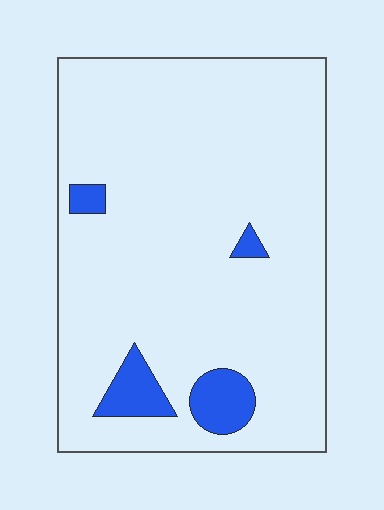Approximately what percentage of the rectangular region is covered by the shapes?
Approximately 10%.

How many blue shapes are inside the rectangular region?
4.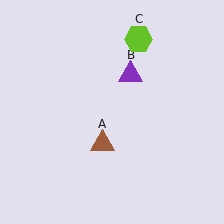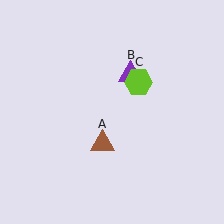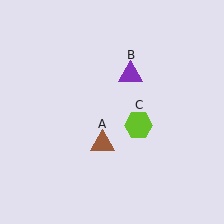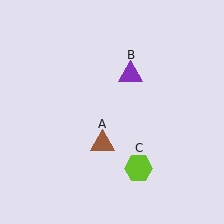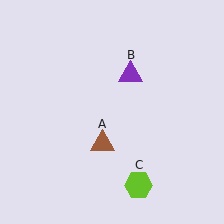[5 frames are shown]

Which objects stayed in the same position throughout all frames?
Brown triangle (object A) and purple triangle (object B) remained stationary.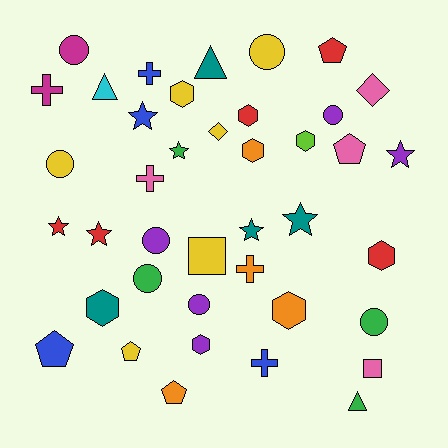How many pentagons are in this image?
There are 5 pentagons.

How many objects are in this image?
There are 40 objects.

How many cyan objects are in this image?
There is 1 cyan object.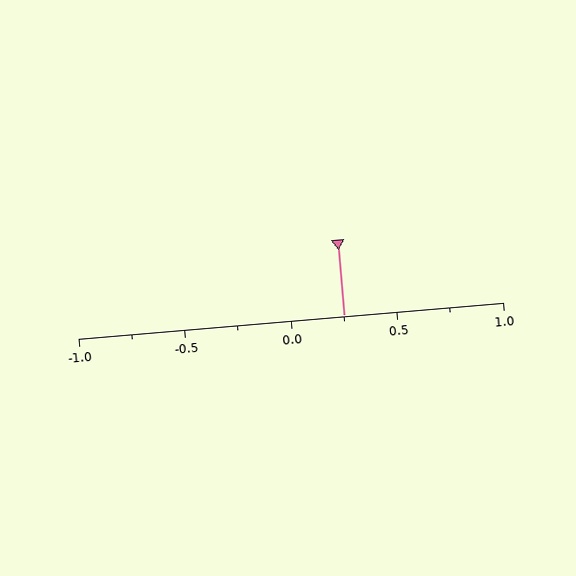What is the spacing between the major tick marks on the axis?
The major ticks are spaced 0.5 apart.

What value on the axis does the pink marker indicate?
The marker indicates approximately 0.25.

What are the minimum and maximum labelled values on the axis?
The axis runs from -1.0 to 1.0.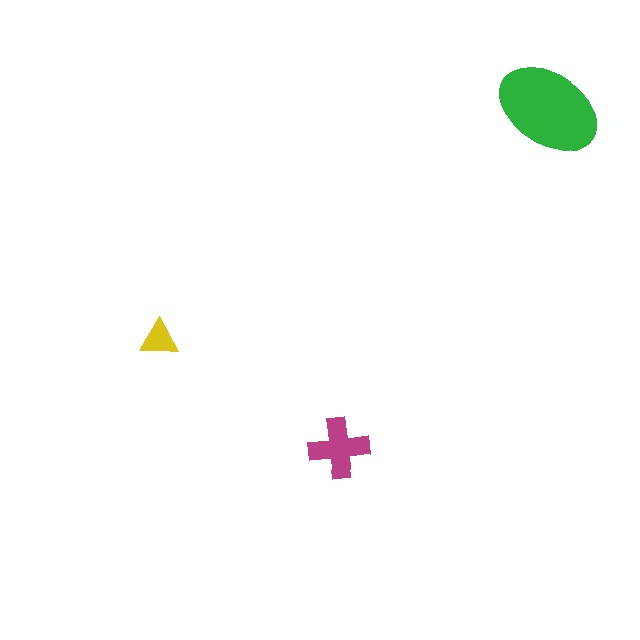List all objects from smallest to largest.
The yellow triangle, the magenta cross, the green ellipse.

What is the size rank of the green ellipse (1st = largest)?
1st.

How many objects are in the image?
There are 3 objects in the image.